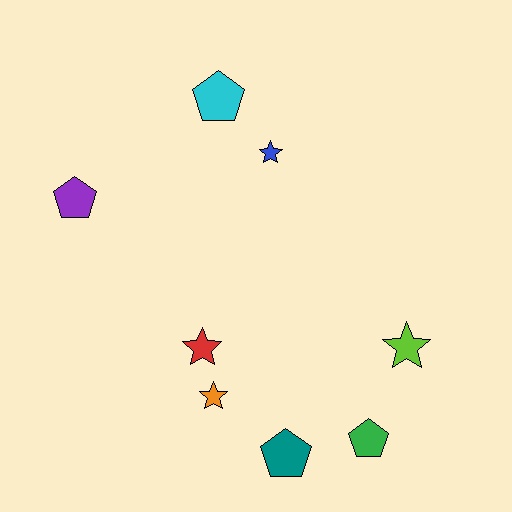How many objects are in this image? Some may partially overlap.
There are 8 objects.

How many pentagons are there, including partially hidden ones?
There are 4 pentagons.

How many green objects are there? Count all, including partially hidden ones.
There is 1 green object.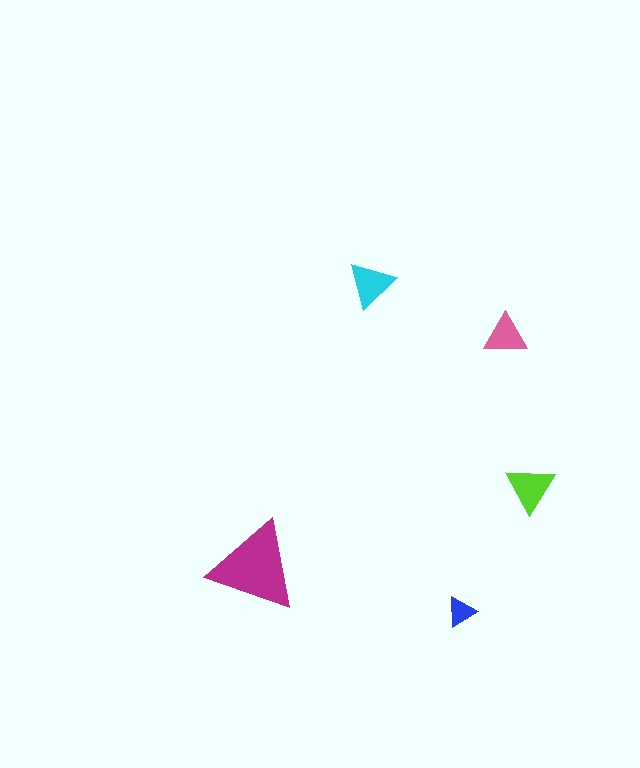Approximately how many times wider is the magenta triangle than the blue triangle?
About 3 times wider.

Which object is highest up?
The cyan triangle is topmost.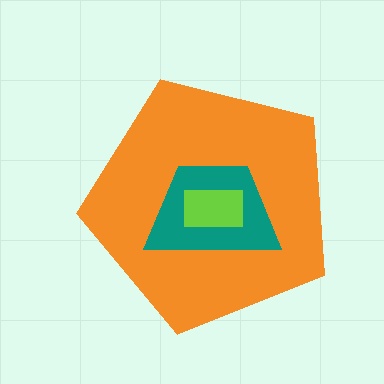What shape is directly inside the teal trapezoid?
The lime rectangle.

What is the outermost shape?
The orange pentagon.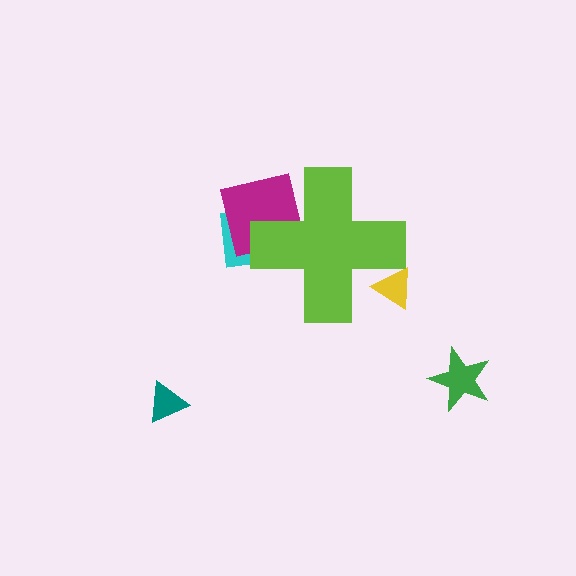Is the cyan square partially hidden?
Yes, the cyan square is partially hidden behind the lime cross.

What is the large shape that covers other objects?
A lime cross.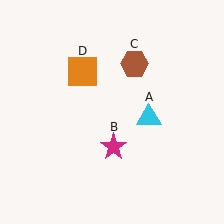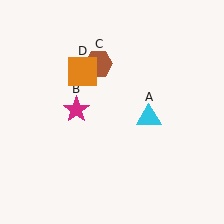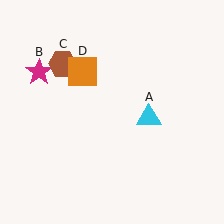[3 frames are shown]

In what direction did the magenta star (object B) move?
The magenta star (object B) moved up and to the left.